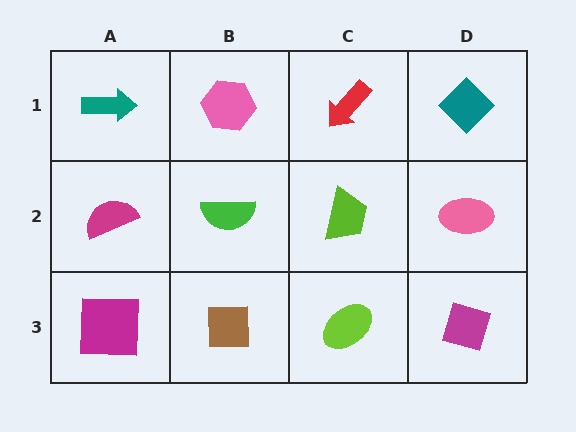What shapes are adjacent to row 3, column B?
A green semicircle (row 2, column B), a magenta square (row 3, column A), a lime ellipse (row 3, column C).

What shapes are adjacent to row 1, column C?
A lime trapezoid (row 2, column C), a pink hexagon (row 1, column B), a teal diamond (row 1, column D).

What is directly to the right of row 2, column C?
A pink ellipse.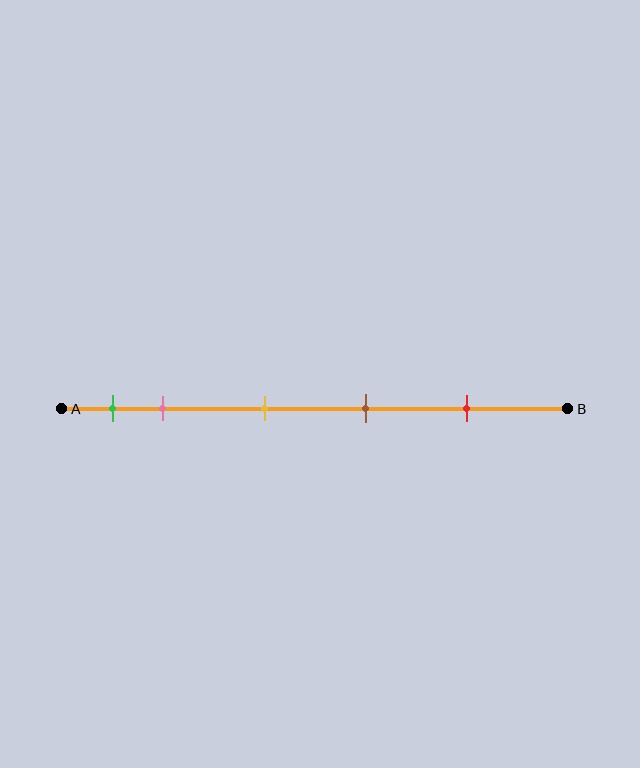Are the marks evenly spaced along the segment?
No, the marks are not evenly spaced.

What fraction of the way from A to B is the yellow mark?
The yellow mark is approximately 40% (0.4) of the way from A to B.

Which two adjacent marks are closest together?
The green and pink marks are the closest adjacent pair.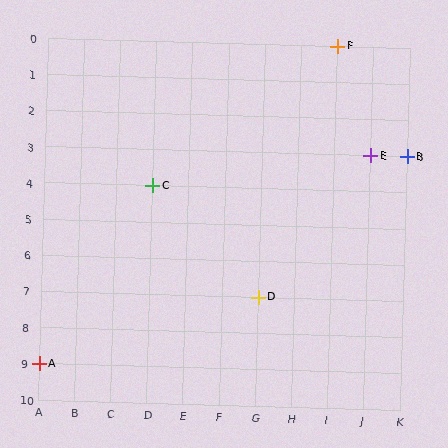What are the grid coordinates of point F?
Point F is at grid coordinates (I, 0).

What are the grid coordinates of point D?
Point D is at grid coordinates (G, 7).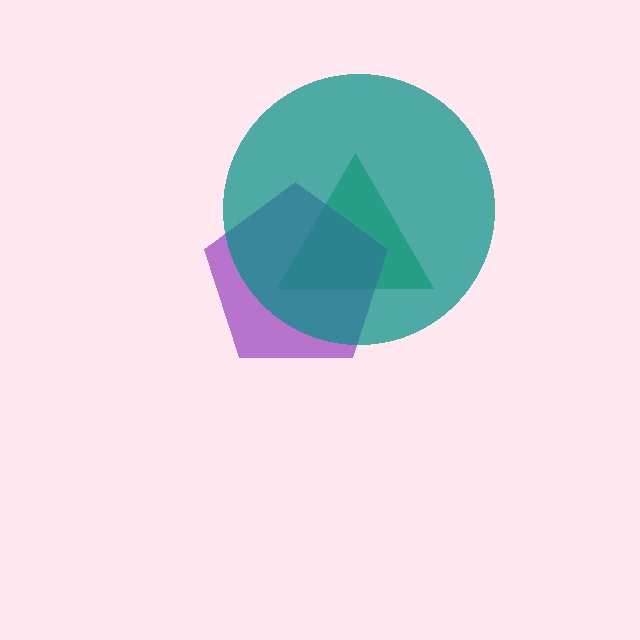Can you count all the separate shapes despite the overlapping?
Yes, there are 3 separate shapes.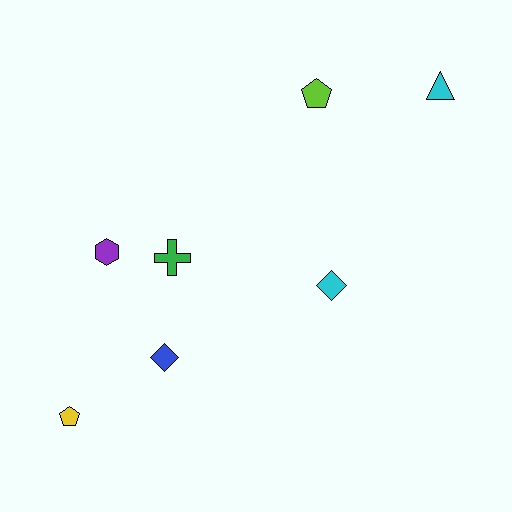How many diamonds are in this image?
There are 2 diamonds.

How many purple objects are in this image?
There is 1 purple object.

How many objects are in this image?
There are 7 objects.